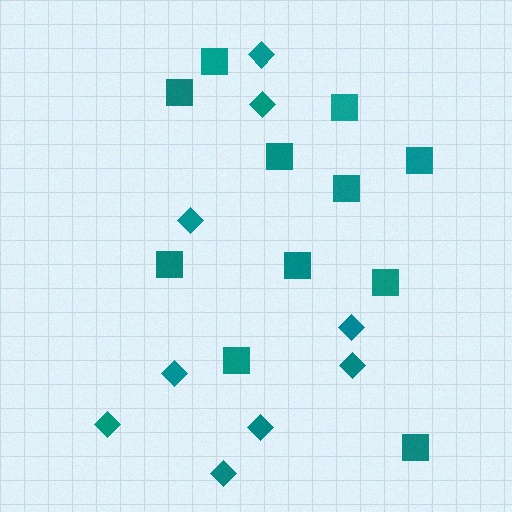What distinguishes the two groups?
There are 2 groups: one group of squares (11) and one group of diamonds (9).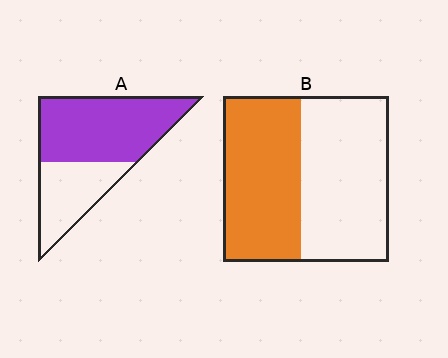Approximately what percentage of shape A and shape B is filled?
A is approximately 65% and B is approximately 45%.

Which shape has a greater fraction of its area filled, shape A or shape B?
Shape A.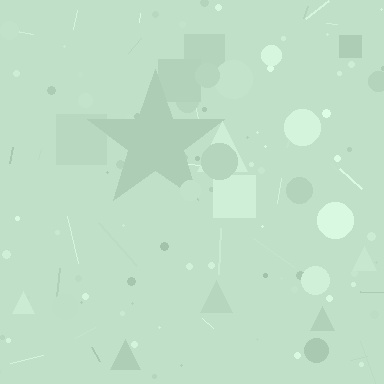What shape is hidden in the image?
A star is hidden in the image.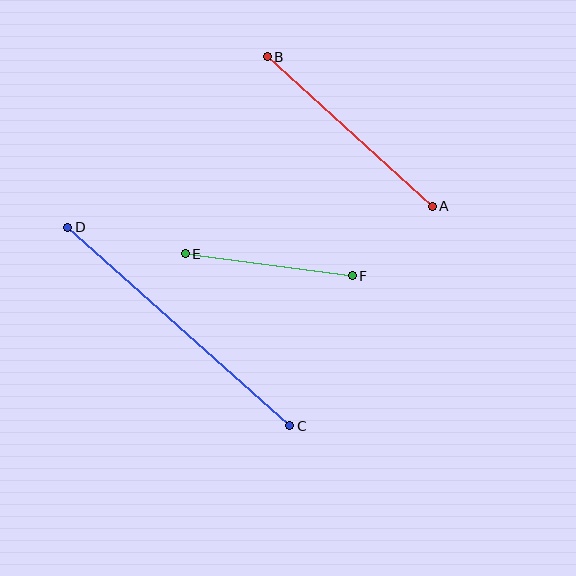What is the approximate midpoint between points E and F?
The midpoint is at approximately (269, 265) pixels.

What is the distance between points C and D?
The distance is approximately 298 pixels.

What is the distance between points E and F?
The distance is approximately 168 pixels.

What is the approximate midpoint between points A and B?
The midpoint is at approximately (350, 132) pixels.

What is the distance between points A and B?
The distance is approximately 223 pixels.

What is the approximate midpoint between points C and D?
The midpoint is at approximately (179, 327) pixels.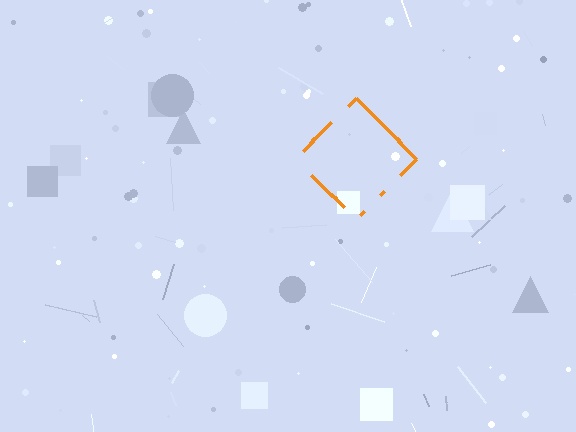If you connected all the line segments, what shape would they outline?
They would outline a diamond.